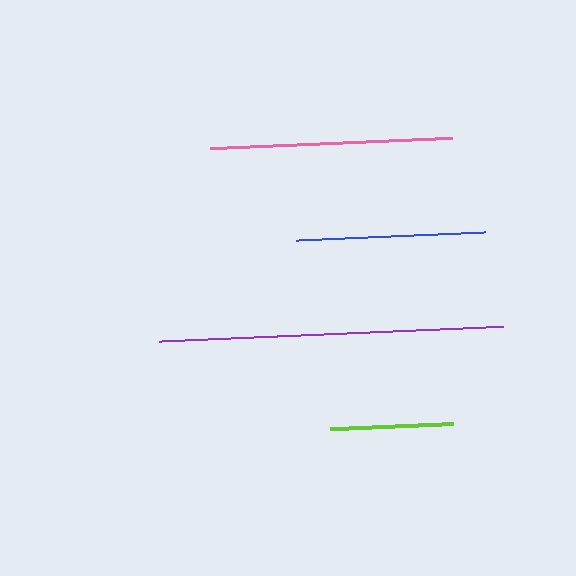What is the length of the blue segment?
The blue segment is approximately 189 pixels long.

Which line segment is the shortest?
The lime line is the shortest at approximately 123 pixels.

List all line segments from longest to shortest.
From longest to shortest: purple, pink, blue, lime.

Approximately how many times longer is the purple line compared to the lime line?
The purple line is approximately 2.8 times the length of the lime line.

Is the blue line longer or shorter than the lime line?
The blue line is longer than the lime line.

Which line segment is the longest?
The purple line is the longest at approximately 344 pixels.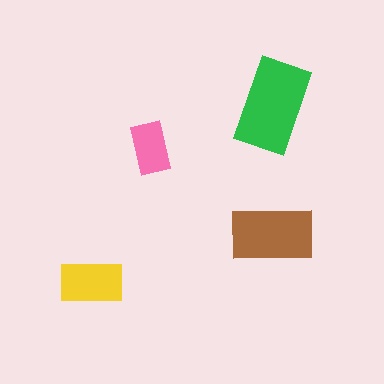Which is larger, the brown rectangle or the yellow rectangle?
The brown one.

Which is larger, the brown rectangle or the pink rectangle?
The brown one.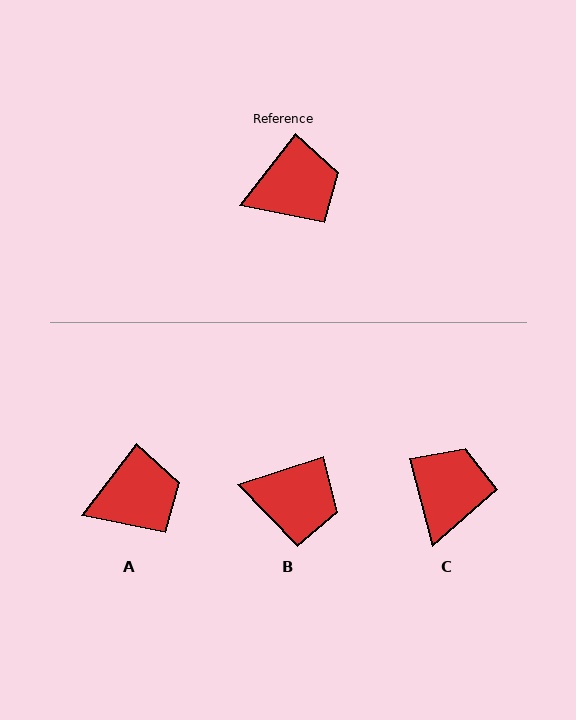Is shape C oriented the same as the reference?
No, it is off by about 53 degrees.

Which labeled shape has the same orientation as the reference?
A.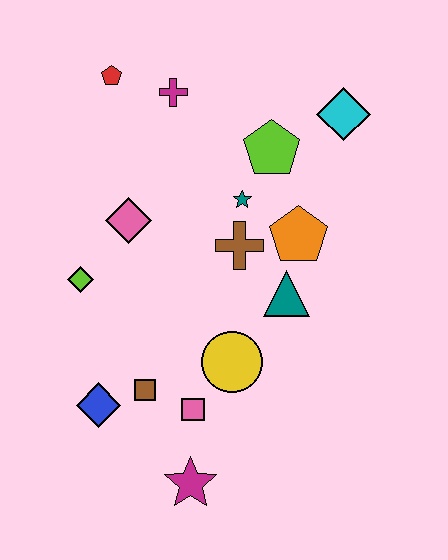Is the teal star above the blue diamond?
Yes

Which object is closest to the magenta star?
The pink square is closest to the magenta star.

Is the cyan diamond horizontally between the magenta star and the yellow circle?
No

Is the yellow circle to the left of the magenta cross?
No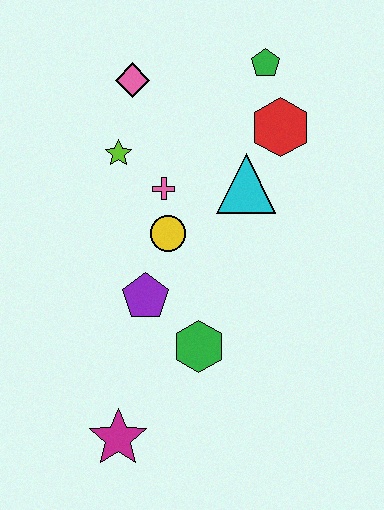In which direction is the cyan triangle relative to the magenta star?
The cyan triangle is above the magenta star.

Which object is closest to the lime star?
The pink cross is closest to the lime star.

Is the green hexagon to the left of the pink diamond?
No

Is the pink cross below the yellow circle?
No